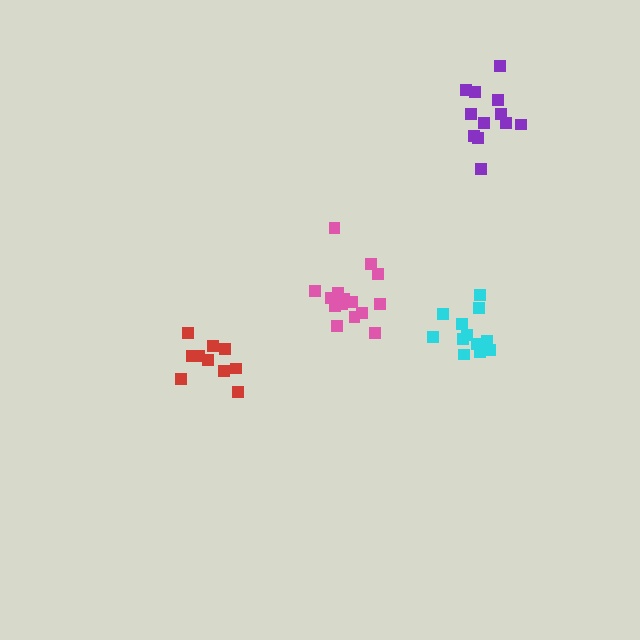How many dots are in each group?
Group 1: 10 dots, Group 2: 12 dots, Group 3: 15 dots, Group 4: 12 dots (49 total).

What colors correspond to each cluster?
The clusters are colored: red, purple, pink, cyan.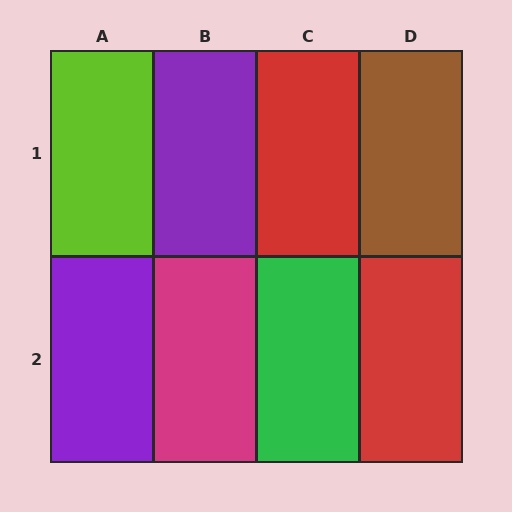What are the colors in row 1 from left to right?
Lime, purple, red, brown.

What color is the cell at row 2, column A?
Purple.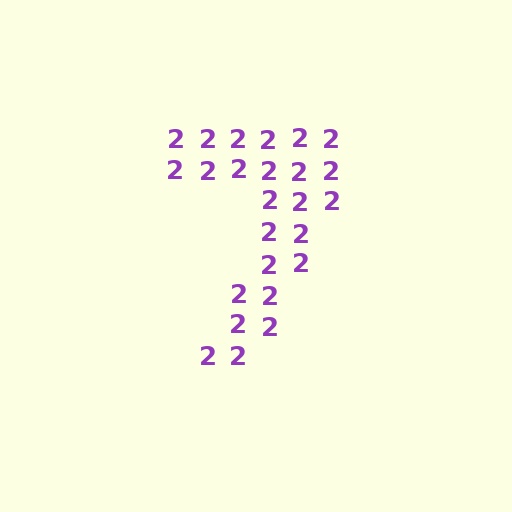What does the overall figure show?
The overall figure shows the digit 7.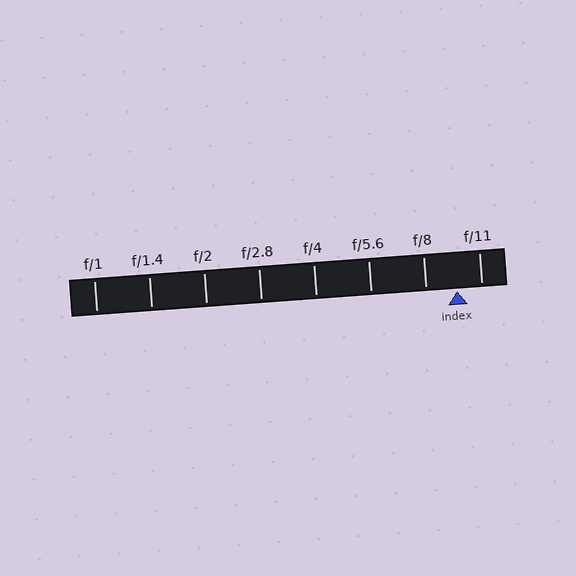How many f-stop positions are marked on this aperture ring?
There are 8 f-stop positions marked.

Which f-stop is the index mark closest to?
The index mark is closest to f/11.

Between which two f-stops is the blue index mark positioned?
The index mark is between f/8 and f/11.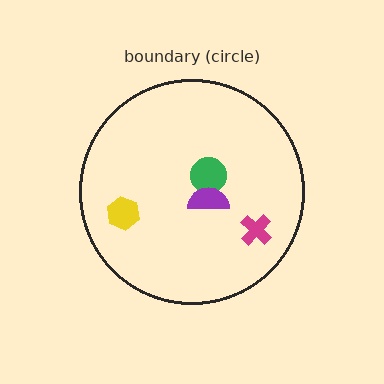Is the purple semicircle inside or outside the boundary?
Inside.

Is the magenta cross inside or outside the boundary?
Inside.